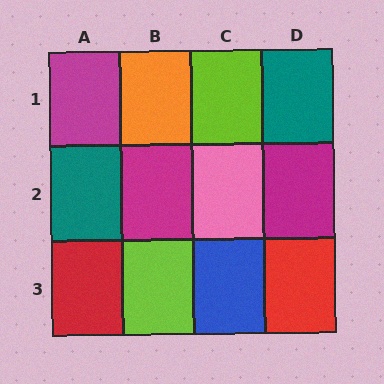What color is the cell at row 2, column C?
Pink.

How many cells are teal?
2 cells are teal.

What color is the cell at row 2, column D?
Magenta.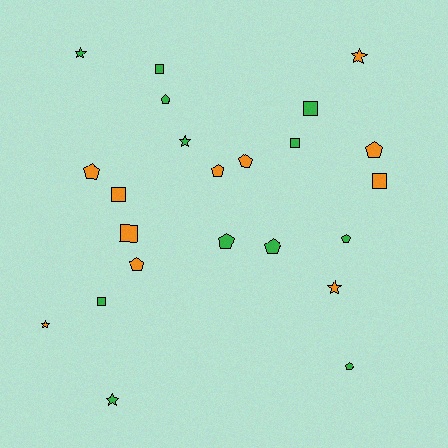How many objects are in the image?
There are 23 objects.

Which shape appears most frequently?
Pentagon, with 10 objects.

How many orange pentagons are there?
There are 5 orange pentagons.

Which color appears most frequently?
Green, with 12 objects.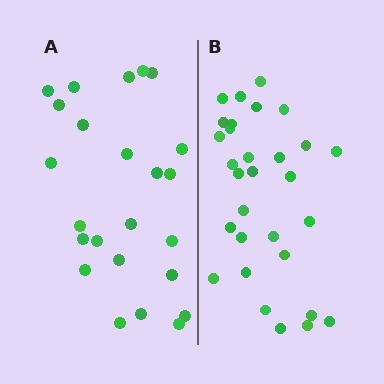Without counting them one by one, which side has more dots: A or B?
Region B (the right region) has more dots.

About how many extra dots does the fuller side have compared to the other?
Region B has about 6 more dots than region A.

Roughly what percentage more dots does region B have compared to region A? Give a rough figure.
About 25% more.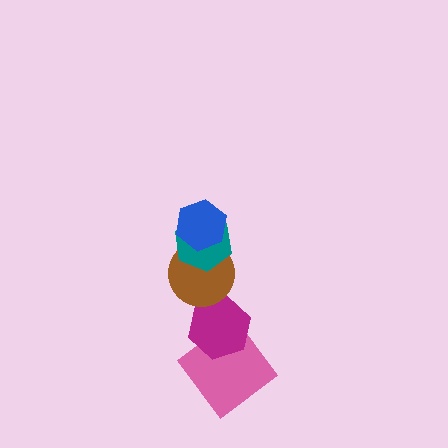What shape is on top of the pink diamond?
The magenta hexagon is on top of the pink diamond.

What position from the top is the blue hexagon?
The blue hexagon is 1st from the top.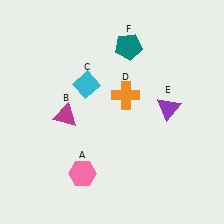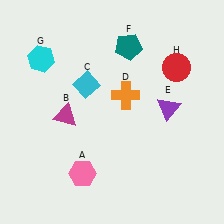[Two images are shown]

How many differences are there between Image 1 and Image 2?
There are 2 differences between the two images.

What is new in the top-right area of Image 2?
A red circle (H) was added in the top-right area of Image 2.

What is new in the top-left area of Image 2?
A cyan hexagon (G) was added in the top-left area of Image 2.